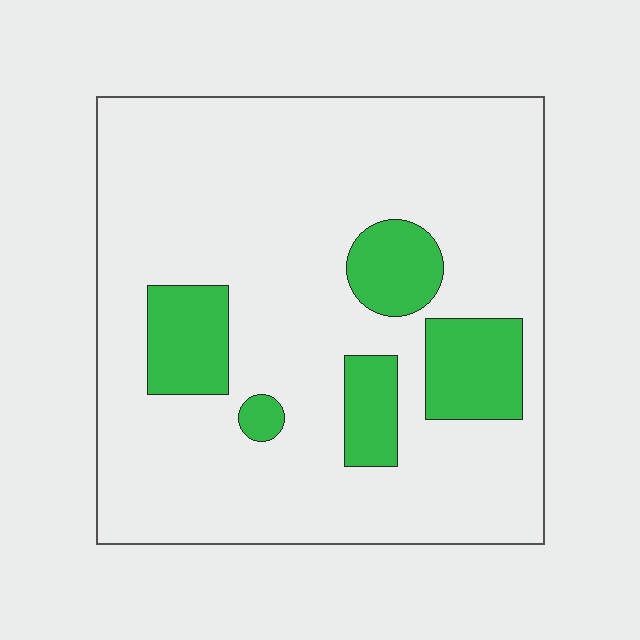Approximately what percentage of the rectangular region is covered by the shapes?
Approximately 15%.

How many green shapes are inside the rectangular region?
5.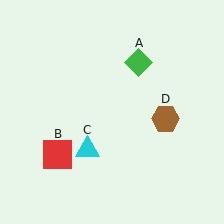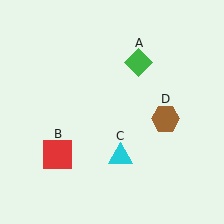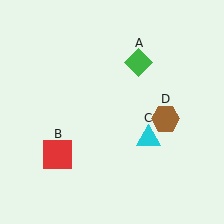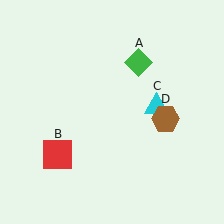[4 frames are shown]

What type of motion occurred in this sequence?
The cyan triangle (object C) rotated counterclockwise around the center of the scene.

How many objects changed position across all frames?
1 object changed position: cyan triangle (object C).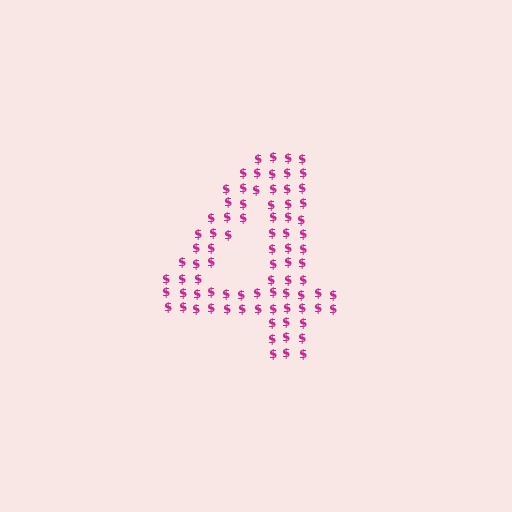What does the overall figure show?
The overall figure shows the digit 4.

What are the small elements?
The small elements are dollar signs.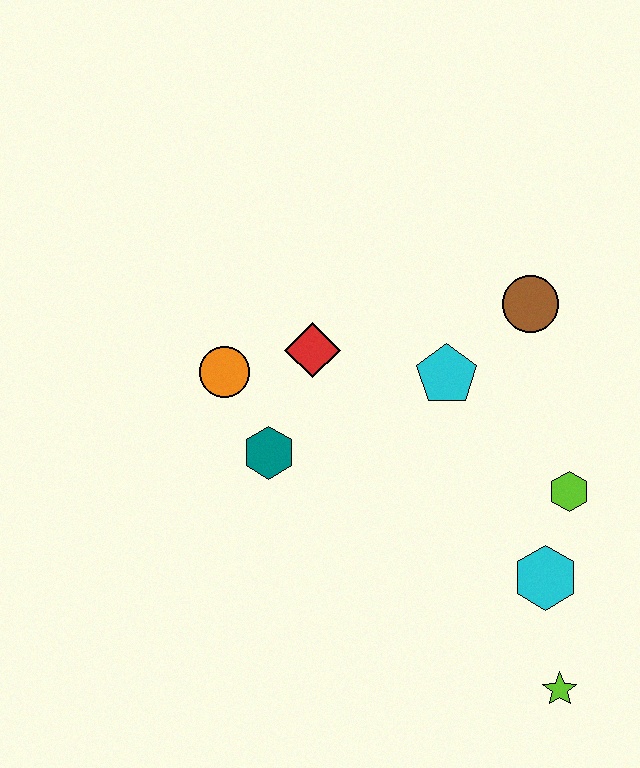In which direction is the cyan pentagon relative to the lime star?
The cyan pentagon is above the lime star.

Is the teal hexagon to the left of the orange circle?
No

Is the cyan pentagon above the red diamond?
No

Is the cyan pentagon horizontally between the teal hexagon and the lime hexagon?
Yes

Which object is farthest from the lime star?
The orange circle is farthest from the lime star.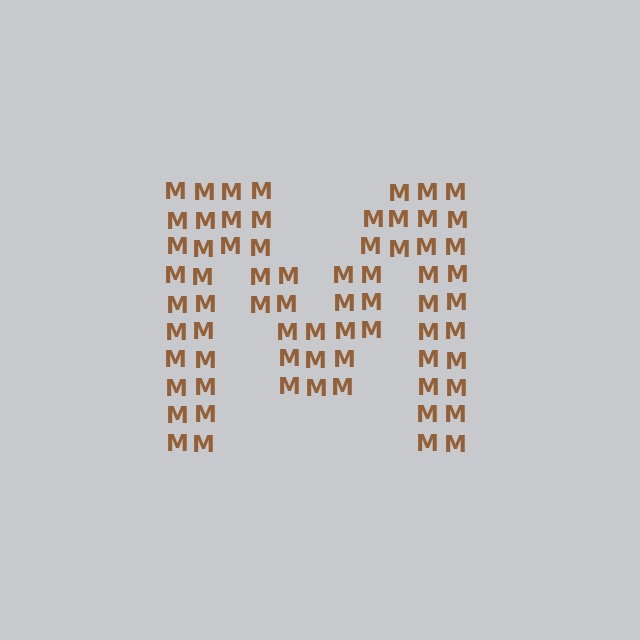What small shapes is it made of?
It is made of small letter M's.